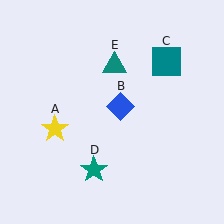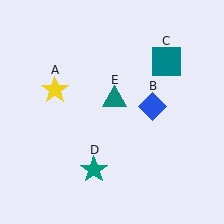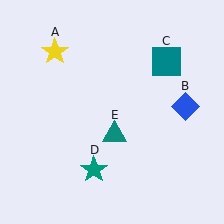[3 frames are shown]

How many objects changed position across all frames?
3 objects changed position: yellow star (object A), blue diamond (object B), teal triangle (object E).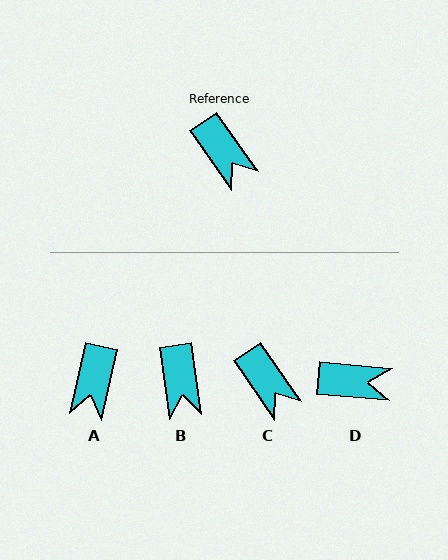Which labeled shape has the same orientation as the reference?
C.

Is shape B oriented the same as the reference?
No, it is off by about 26 degrees.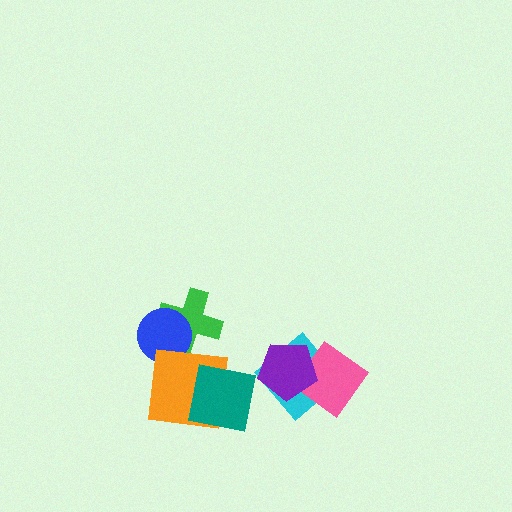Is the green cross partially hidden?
Yes, it is partially covered by another shape.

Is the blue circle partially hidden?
No, no other shape covers it.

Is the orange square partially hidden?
Yes, it is partially covered by another shape.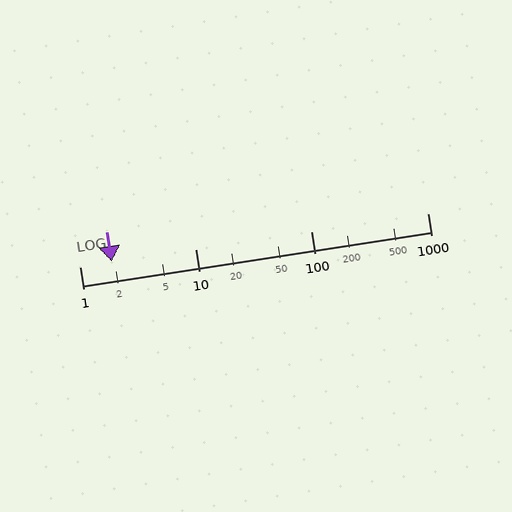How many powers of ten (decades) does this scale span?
The scale spans 3 decades, from 1 to 1000.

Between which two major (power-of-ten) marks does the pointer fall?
The pointer is between 1 and 10.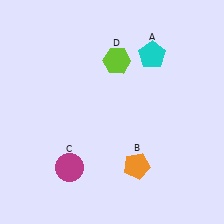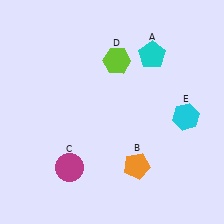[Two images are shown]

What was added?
A cyan hexagon (E) was added in Image 2.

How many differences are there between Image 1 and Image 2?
There is 1 difference between the two images.